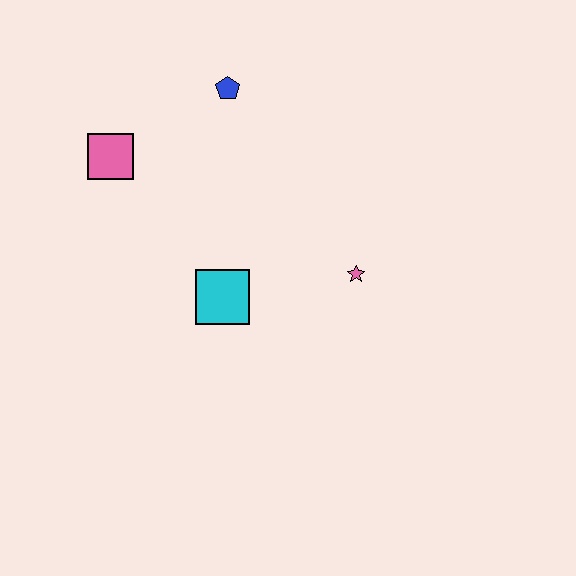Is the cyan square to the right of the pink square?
Yes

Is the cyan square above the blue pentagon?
No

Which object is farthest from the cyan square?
The blue pentagon is farthest from the cyan square.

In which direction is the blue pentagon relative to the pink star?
The blue pentagon is above the pink star.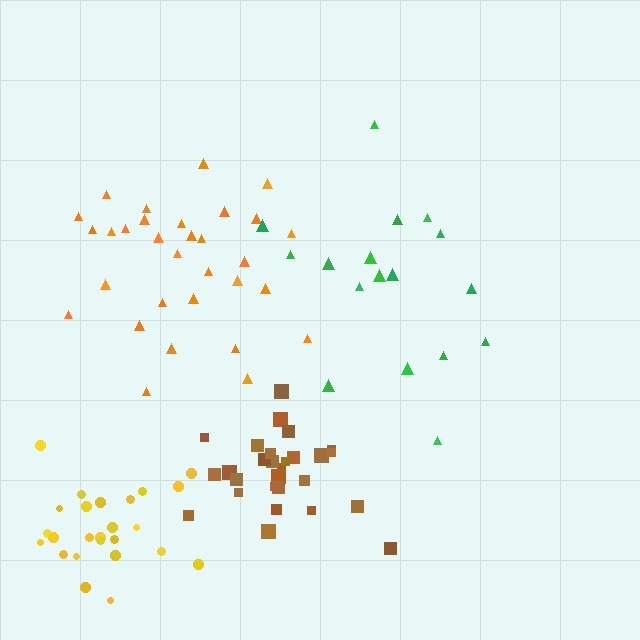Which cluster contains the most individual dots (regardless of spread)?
Orange (31).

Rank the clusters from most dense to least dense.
yellow, brown, orange, green.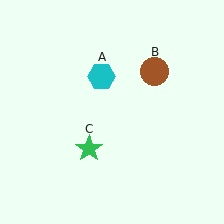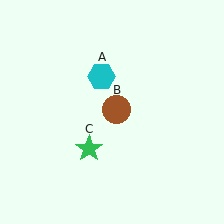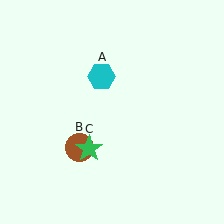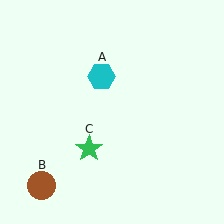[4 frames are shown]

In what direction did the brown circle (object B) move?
The brown circle (object B) moved down and to the left.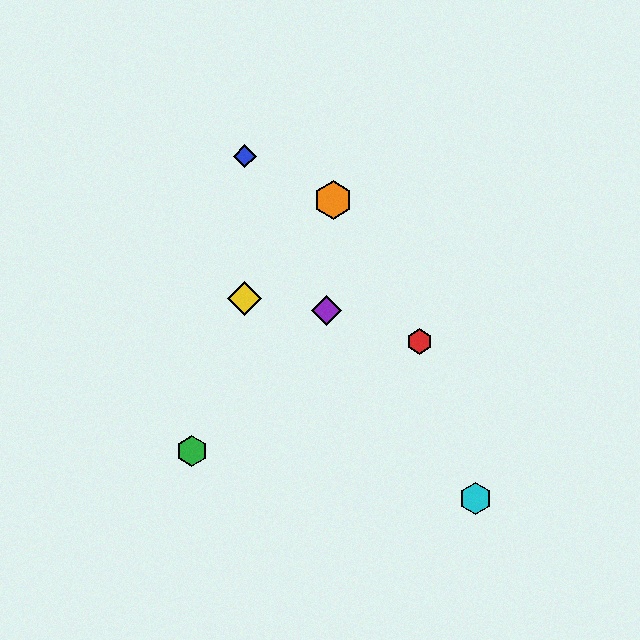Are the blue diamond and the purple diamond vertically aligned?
No, the blue diamond is at x≈245 and the purple diamond is at x≈326.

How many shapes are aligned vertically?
2 shapes (the blue diamond, the yellow diamond) are aligned vertically.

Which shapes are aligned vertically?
The blue diamond, the yellow diamond are aligned vertically.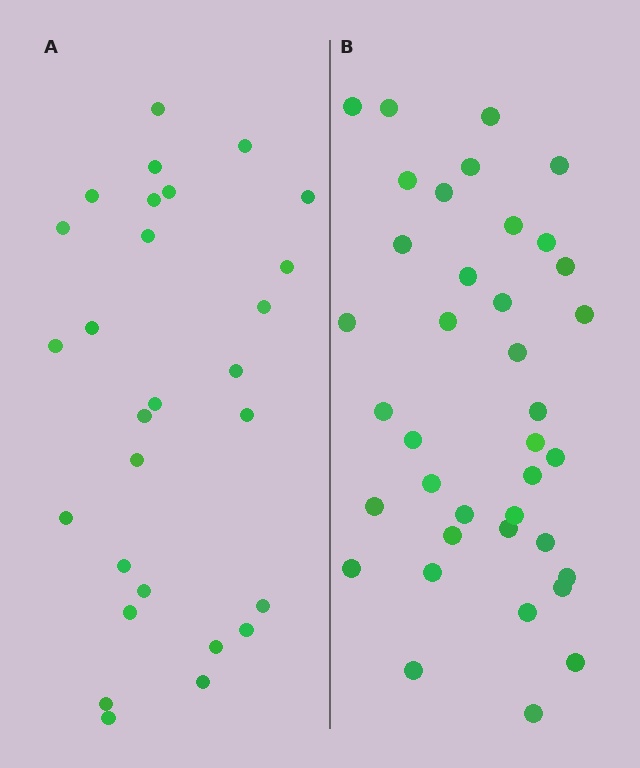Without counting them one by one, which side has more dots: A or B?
Region B (the right region) has more dots.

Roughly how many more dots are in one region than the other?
Region B has roughly 10 or so more dots than region A.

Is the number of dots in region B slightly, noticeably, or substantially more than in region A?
Region B has noticeably more, but not dramatically so. The ratio is roughly 1.4 to 1.